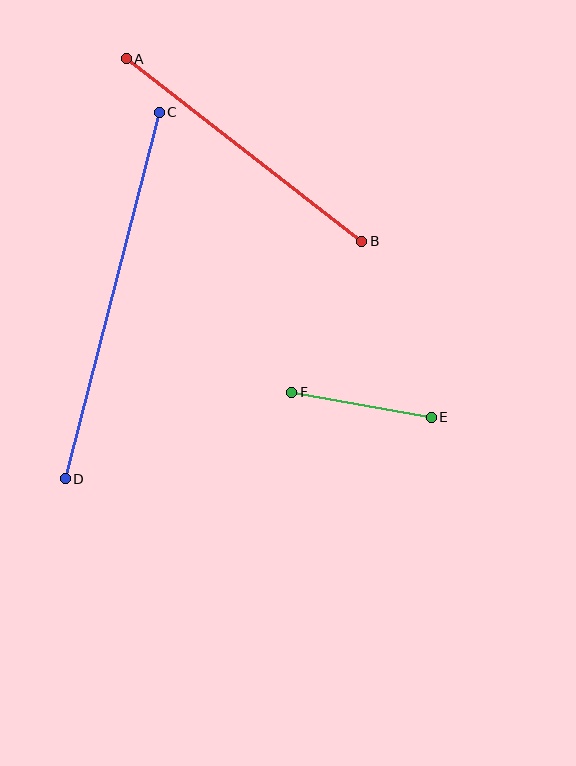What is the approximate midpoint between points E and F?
The midpoint is at approximately (362, 405) pixels.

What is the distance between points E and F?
The distance is approximately 142 pixels.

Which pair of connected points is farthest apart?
Points C and D are farthest apart.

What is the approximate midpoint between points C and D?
The midpoint is at approximately (112, 295) pixels.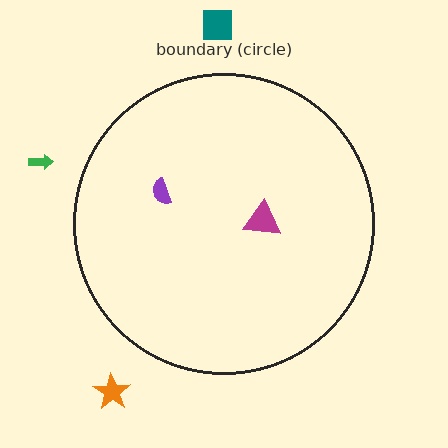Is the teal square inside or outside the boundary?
Outside.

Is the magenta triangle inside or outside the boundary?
Inside.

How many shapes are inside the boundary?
2 inside, 3 outside.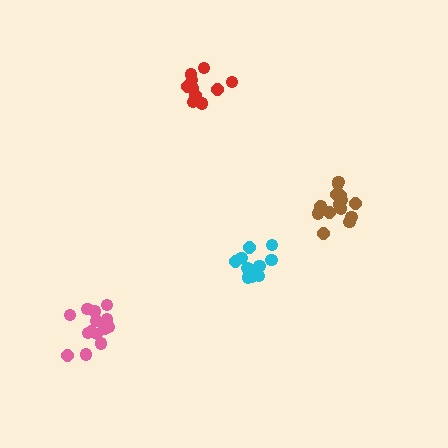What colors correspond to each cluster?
The clusters are colored: red, brown, cyan, pink.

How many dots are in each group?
Group 1: 10 dots, Group 2: 15 dots, Group 3: 11 dots, Group 4: 14 dots (50 total).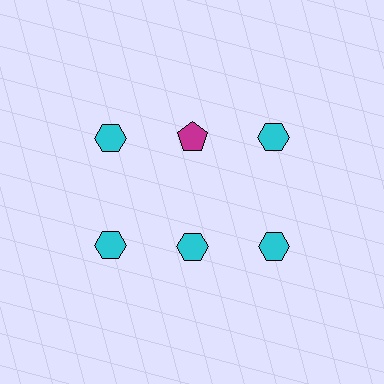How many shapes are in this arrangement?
There are 6 shapes arranged in a grid pattern.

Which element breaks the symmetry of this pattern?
The magenta pentagon in the top row, second from left column breaks the symmetry. All other shapes are cyan hexagons.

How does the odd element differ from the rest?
It differs in both color (magenta instead of cyan) and shape (pentagon instead of hexagon).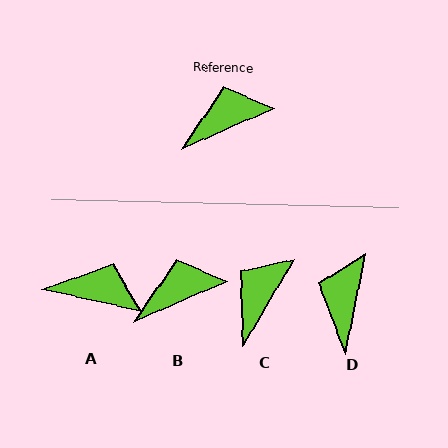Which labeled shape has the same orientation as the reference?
B.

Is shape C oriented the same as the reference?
No, it is off by about 36 degrees.